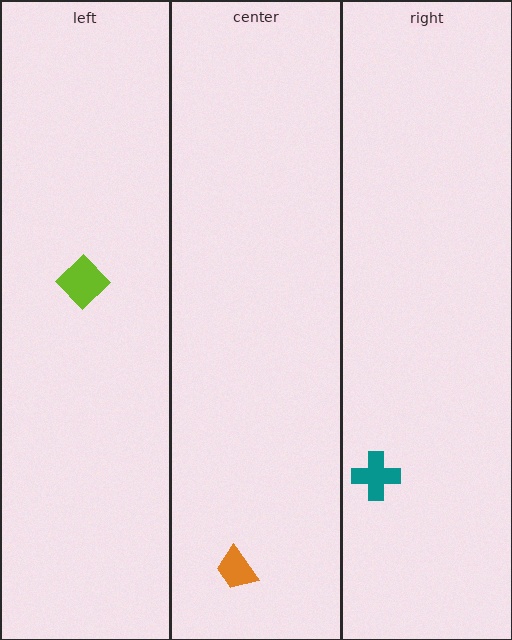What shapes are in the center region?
The orange trapezoid.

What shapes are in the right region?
The teal cross.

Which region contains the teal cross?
The right region.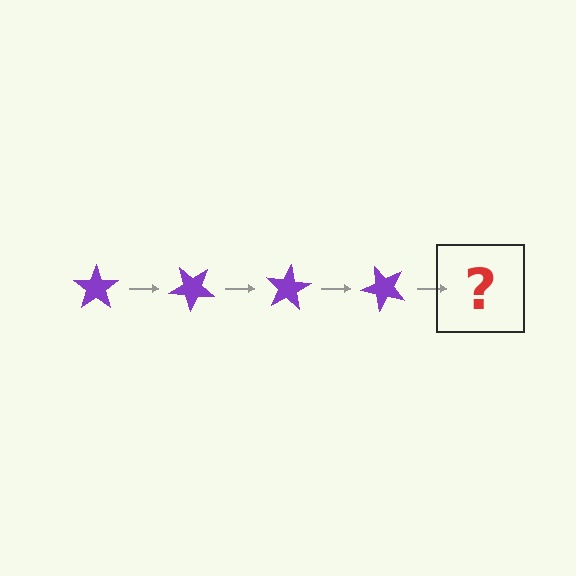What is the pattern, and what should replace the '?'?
The pattern is that the star rotates 40 degrees each step. The '?' should be a purple star rotated 160 degrees.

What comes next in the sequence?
The next element should be a purple star rotated 160 degrees.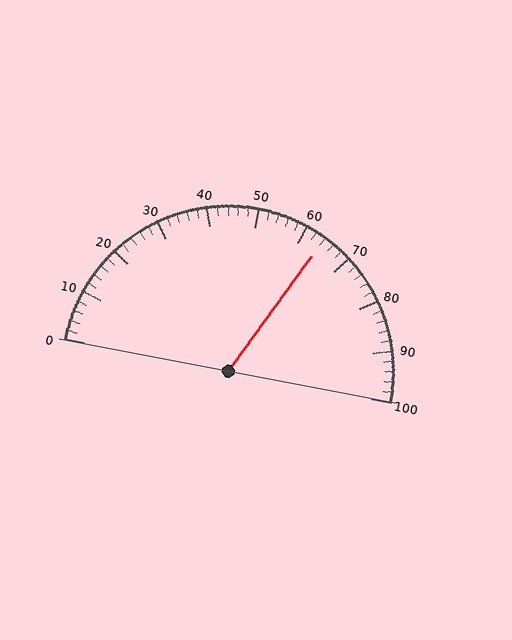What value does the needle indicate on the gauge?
The needle indicates approximately 64.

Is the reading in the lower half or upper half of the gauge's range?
The reading is in the upper half of the range (0 to 100).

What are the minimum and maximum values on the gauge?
The gauge ranges from 0 to 100.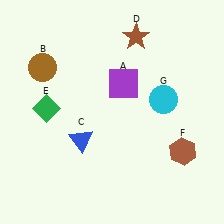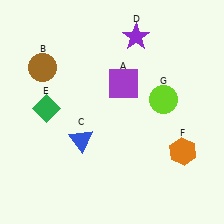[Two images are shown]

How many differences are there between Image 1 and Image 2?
There are 3 differences between the two images.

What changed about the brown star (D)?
In Image 1, D is brown. In Image 2, it changed to purple.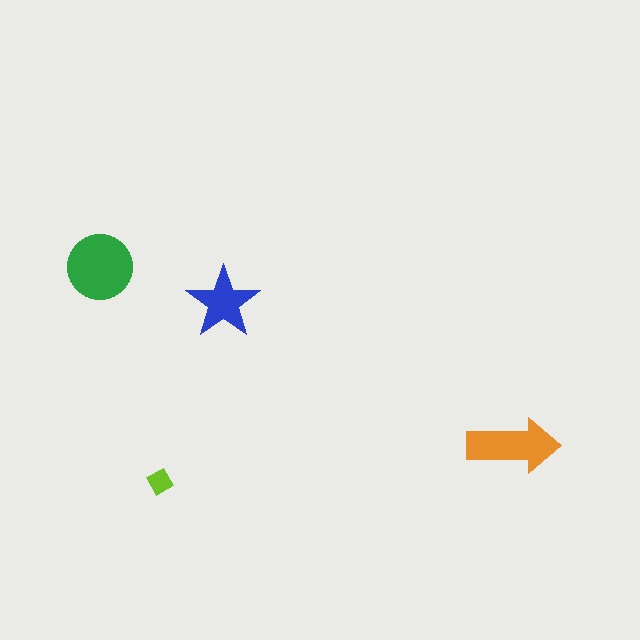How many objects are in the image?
There are 4 objects in the image.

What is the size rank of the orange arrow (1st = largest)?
2nd.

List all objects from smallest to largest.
The lime diamond, the blue star, the orange arrow, the green circle.